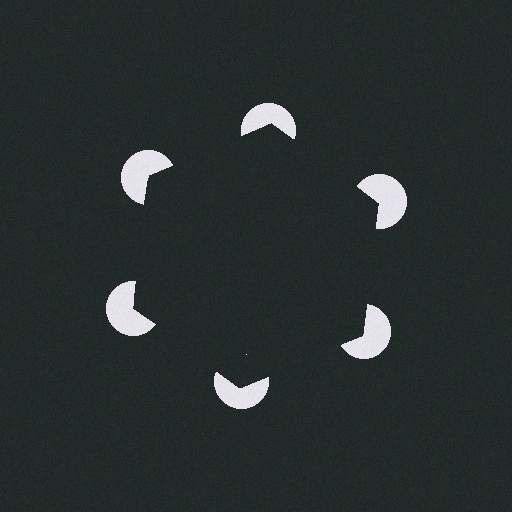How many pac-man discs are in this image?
There are 6 — one at each vertex of the illusory hexagon.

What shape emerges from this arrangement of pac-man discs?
An illusory hexagon — its edges are inferred from the aligned wedge cuts in the pac-man discs, not physically drawn.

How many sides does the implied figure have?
6 sides.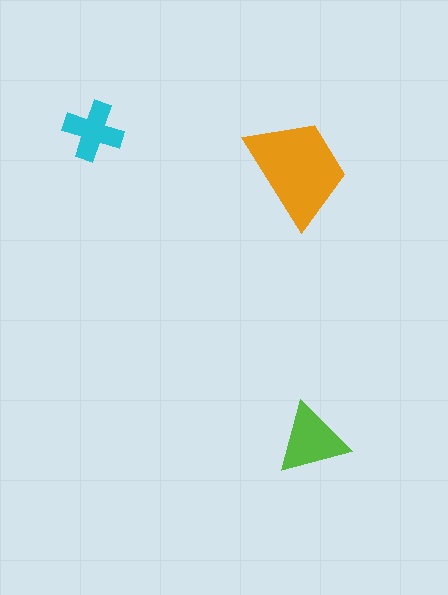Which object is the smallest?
The cyan cross.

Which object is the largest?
The orange trapezoid.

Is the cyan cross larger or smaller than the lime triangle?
Smaller.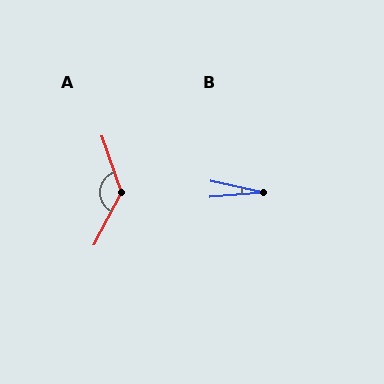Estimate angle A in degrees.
Approximately 133 degrees.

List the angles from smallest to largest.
B (17°), A (133°).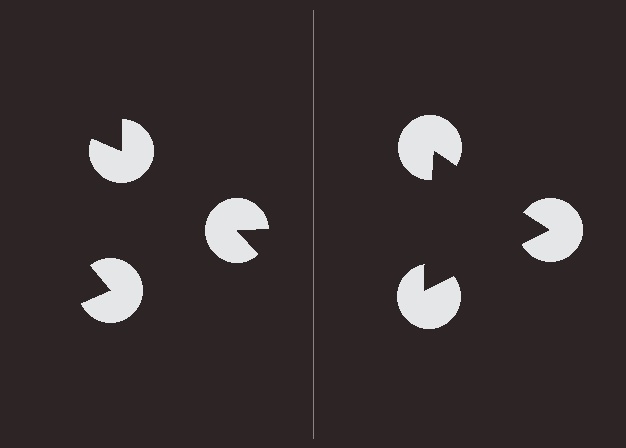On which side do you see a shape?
An illusory triangle appears on the right side. On the left side the wedge cuts are rotated, so no coherent shape forms.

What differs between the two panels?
The pac-man discs are positioned identically on both sides; only the wedge orientations differ. On the right they align to a triangle; on the left they are misaligned.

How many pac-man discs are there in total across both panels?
6 — 3 on each side.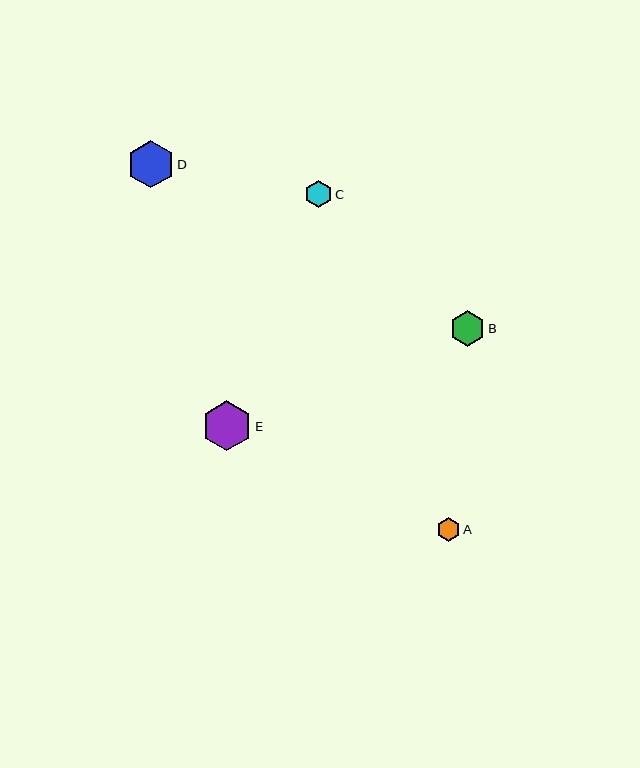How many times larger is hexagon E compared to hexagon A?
Hexagon E is approximately 2.1 times the size of hexagon A.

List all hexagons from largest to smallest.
From largest to smallest: E, D, B, C, A.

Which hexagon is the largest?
Hexagon E is the largest with a size of approximately 50 pixels.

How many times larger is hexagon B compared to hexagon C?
Hexagon B is approximately 1.3 times the size of hexagon C.